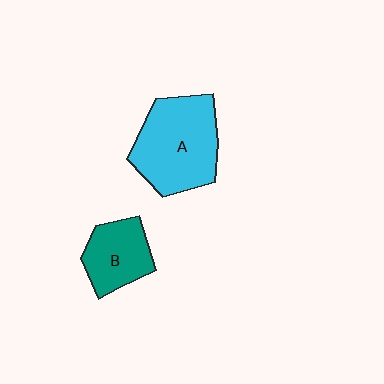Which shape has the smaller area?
Shape B (teal).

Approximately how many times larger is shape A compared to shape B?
Approximately 1.7 times.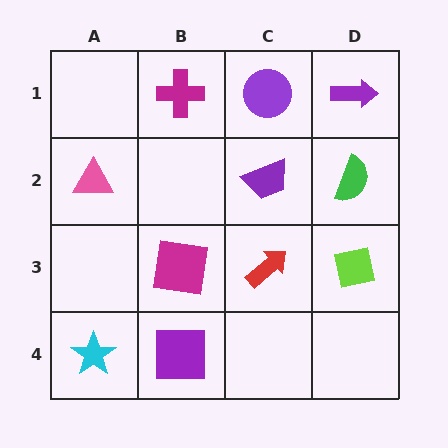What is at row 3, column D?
A lime square.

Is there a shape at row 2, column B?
No, that cell is empty.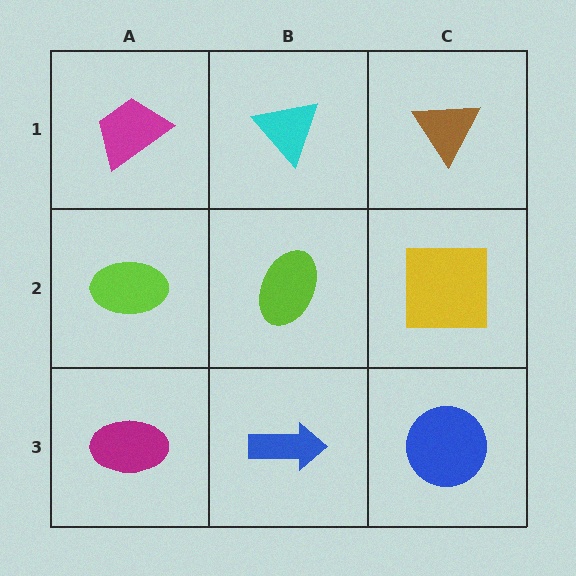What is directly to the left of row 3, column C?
A blue arrow.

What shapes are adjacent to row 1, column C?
A yellow square (row 2, column C), a cyan triangle (row 1, column B).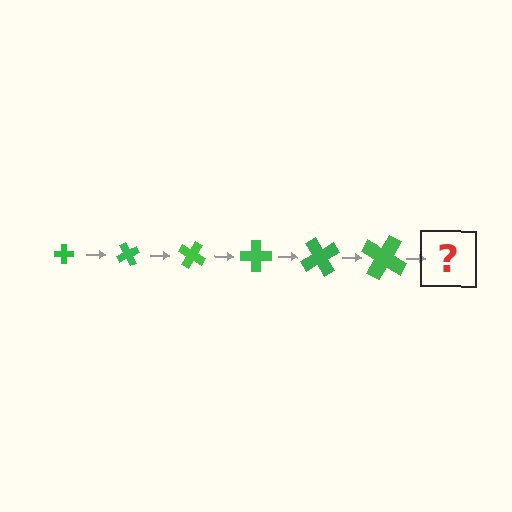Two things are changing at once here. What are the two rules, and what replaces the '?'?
The two rules are that the cross grows larger each step and it rotates 60 degrees each step. The '?' should be a cross, larger than the previous one and rotated 360 degrees from the start.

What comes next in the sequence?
The next element should be a cross, larger than the previous one and rotated 360 degrees from the start.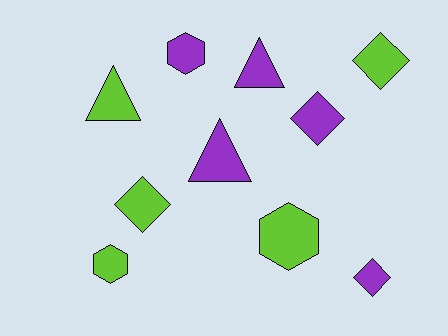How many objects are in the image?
There are 10 objects.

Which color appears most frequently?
Lime, with 5 objects.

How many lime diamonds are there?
There are 2 lime diamonds.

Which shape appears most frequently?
Diamond, with 4 objects.